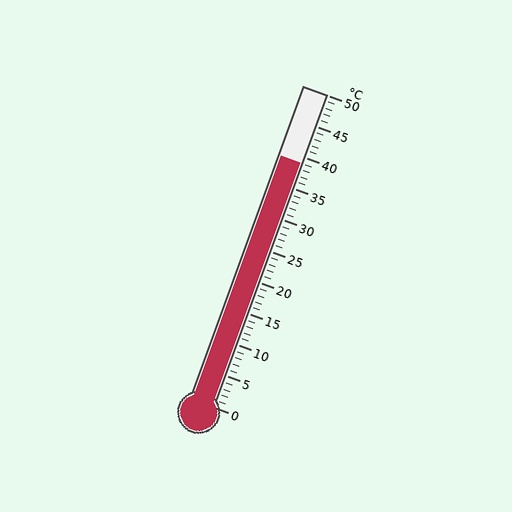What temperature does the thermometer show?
The thermometer shows approximately 39°C.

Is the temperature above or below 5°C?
The temperature is above 5°C.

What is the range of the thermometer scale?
The thermometer scale ranges from 0°C to 50°C.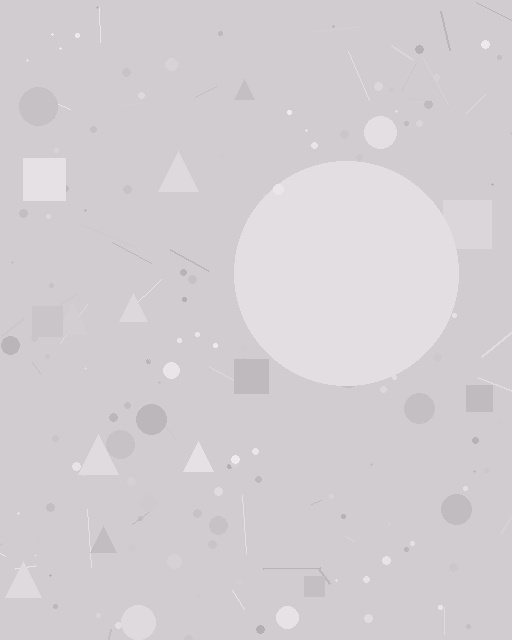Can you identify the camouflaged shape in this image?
The camouflaged shape is a circle.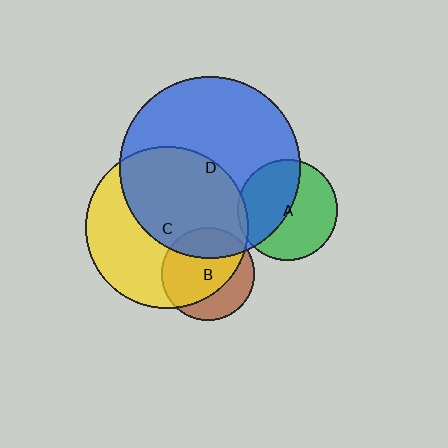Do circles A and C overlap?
Yes.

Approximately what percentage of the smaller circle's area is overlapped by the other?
Approximately 5%.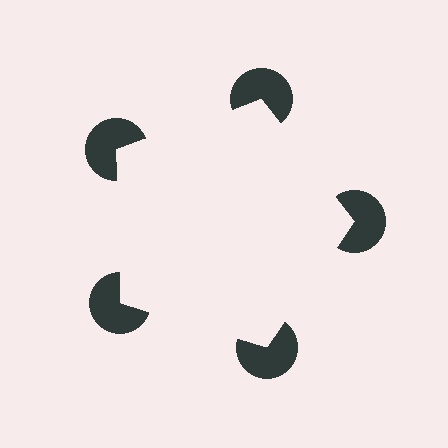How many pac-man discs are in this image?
There are 5 — one at each vertex of the illusory pentagon.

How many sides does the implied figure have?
5 sides.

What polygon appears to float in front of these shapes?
An illusory pentagon — its edges are inferred from the aligned wedge cuts in the pac-man discs, not physically drawn.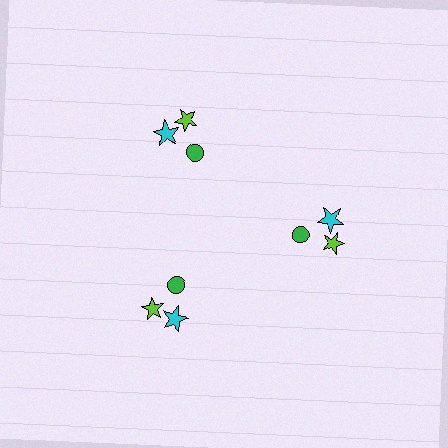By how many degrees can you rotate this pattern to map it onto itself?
The pattern maps onto itself every 120 degrees of rotation.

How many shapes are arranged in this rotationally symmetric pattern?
There are 9 shapes, arranged in 3 groups of 3.